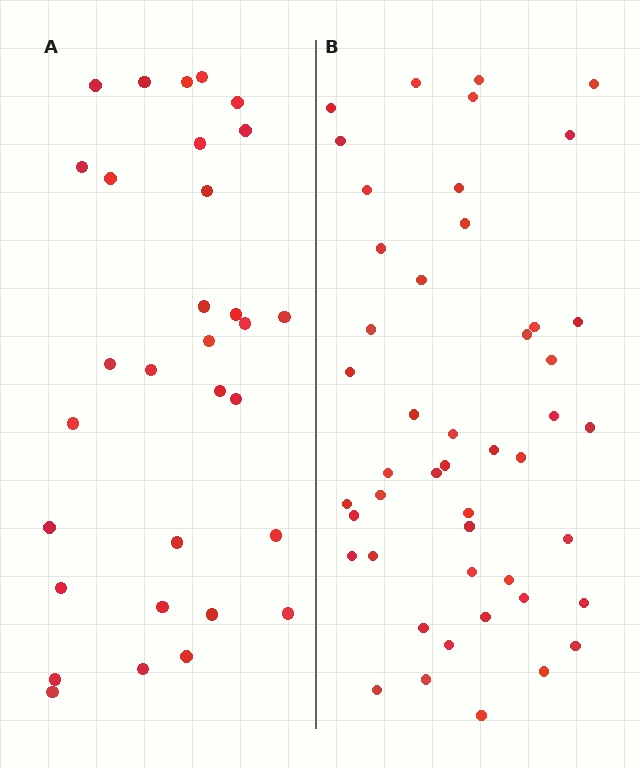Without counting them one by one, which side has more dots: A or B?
Region B (the right region) has more dots.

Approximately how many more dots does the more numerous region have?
Region B has approximately 15 more dots than region A.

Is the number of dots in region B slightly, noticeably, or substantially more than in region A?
Region B has substantially more. The ratio is roughly 1.5 to 1.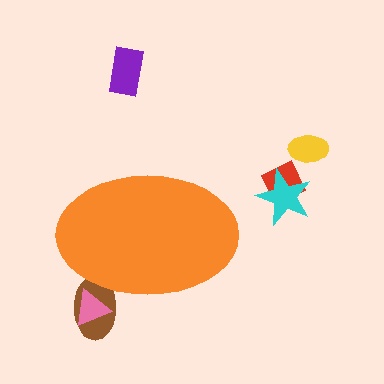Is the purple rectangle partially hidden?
No, the purple rectangle is fully visible.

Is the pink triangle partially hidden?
Yes, the pink triangle is partially hidden behind the orange ellipse.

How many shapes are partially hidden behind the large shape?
2 shapes are partially hidden.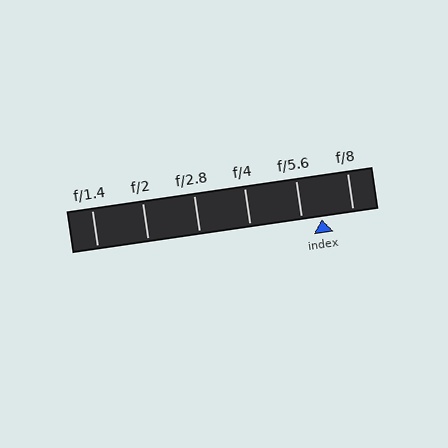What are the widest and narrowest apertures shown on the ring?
The widest aperture shown is f/1.4 and the narrowest is f/8.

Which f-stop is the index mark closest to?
The index mark is closest to f/5.6.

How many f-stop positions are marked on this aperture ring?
There are 6 f-stop positions marked.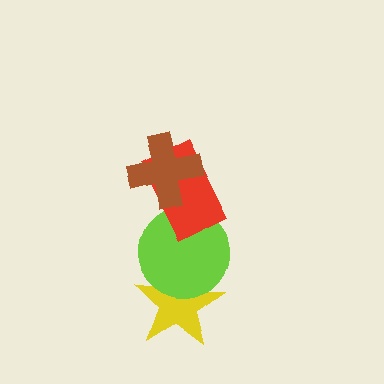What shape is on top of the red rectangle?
The brown cross is on top of the red rectangle.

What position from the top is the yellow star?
The yellow star is 4th from the top.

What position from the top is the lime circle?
The lime circle is 3rd from the top.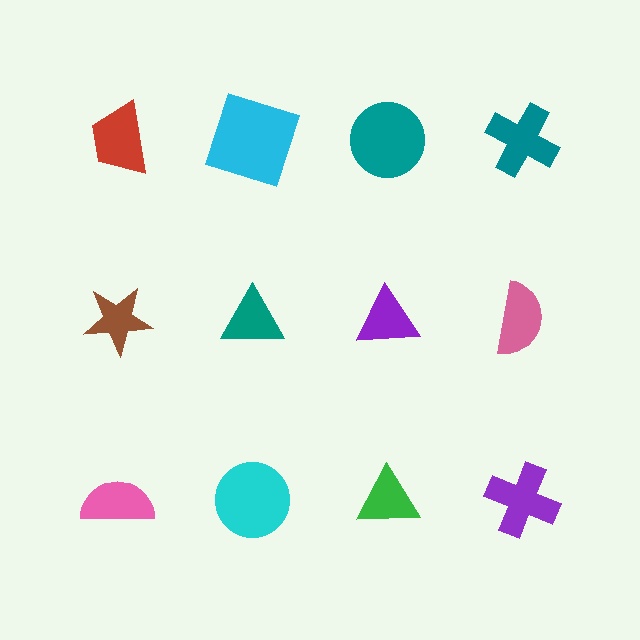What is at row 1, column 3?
A teal circle.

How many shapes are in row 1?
4 shapes.